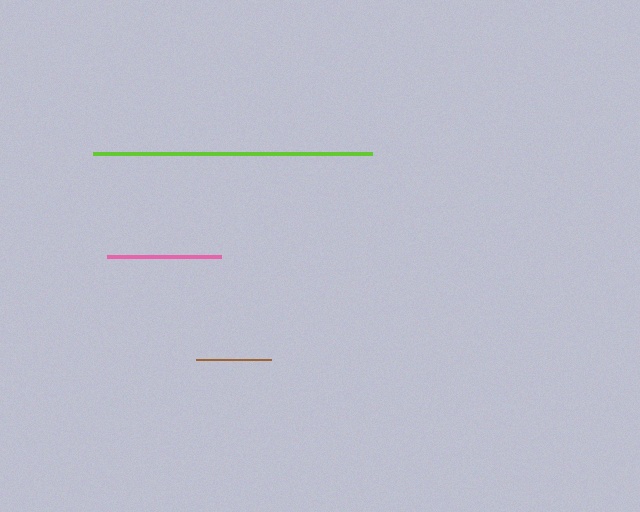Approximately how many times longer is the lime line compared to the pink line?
The lime line is approximately 2.5 times the length of the pink line.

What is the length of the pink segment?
The pink segment is approximately 113 pixels long.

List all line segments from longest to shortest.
From longest to shortest: lime, pink, brown.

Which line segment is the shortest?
The brown line is the shortest at approximately 76 pixels.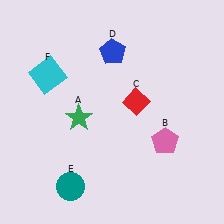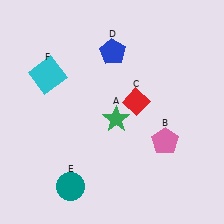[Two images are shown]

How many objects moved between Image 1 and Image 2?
1 object moved between the two images.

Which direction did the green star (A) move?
The green star (A) moved right.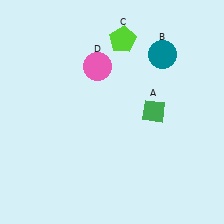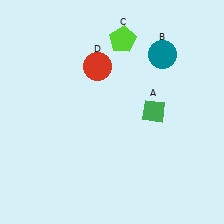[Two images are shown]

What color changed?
The circle (D) changed from pink in Image 1 to red in Image 2.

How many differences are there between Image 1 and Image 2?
There is 1 difference between the two images.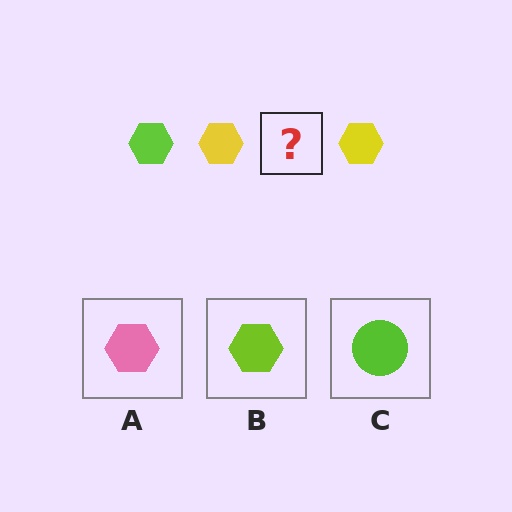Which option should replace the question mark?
Option B.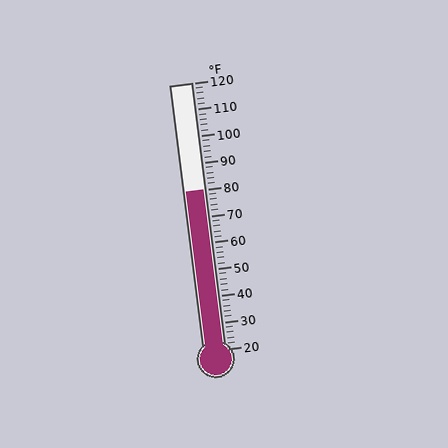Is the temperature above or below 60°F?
The temperature is above 60°F.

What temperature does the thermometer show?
The thermometer shows approximately 80°F.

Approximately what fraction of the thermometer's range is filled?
The thermometer is filled to approximately 60% of its range.